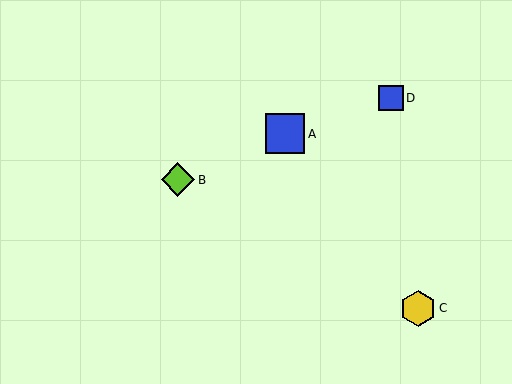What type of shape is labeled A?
Shape A is a blue square.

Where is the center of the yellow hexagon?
The center of the yellow hexagon is at (418, 308).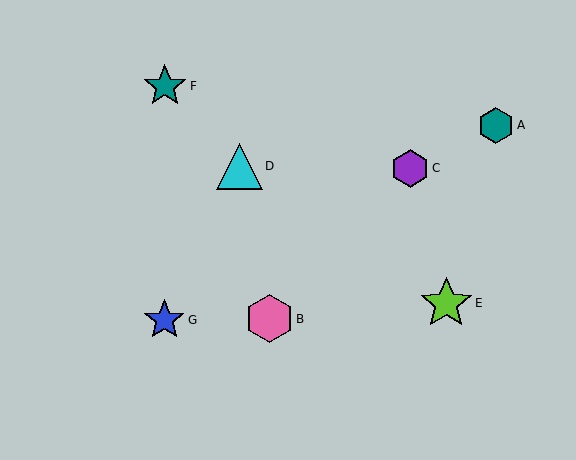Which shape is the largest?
The lime star (labeled E) is the largest.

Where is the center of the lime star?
The center of the lime star is at (446, 304).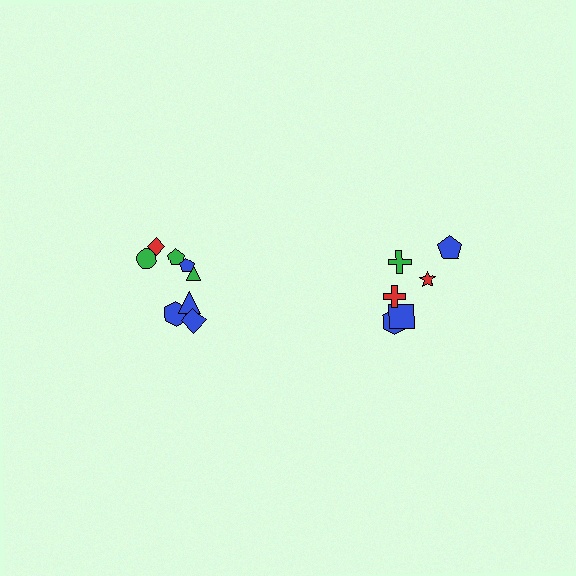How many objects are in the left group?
There are 8 objects.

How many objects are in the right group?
There are 6 objects.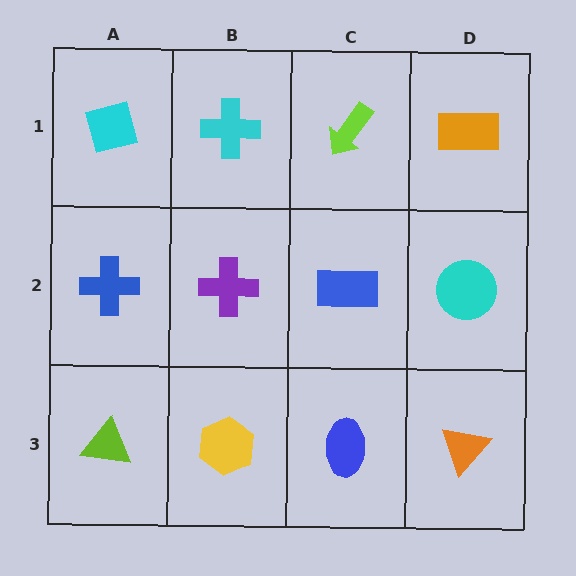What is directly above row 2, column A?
A cyan square.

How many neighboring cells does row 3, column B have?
3.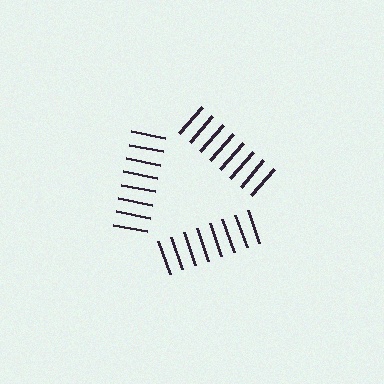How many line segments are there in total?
24 — 8 along each of the 3 edges.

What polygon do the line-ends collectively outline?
An illusory triangle — the line segments terminate on its edges but no continuous stroke is drawn.